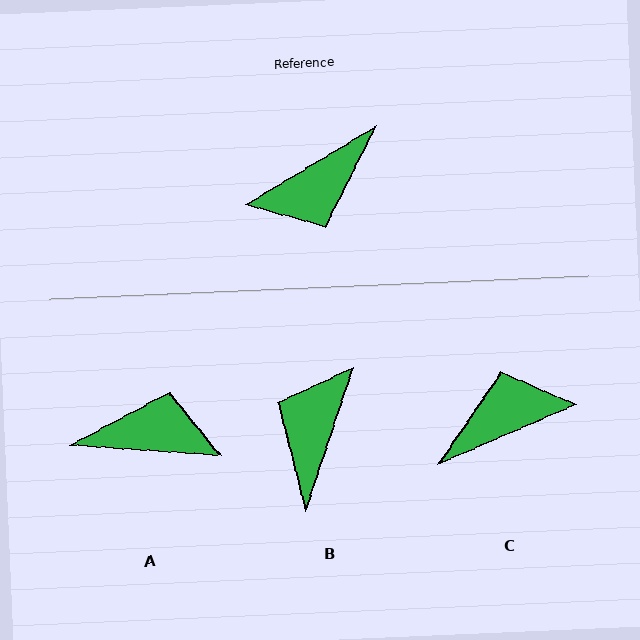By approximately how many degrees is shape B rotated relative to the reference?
Approximately 139 degrees clockwise.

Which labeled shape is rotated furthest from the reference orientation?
C, about 172 degrees away.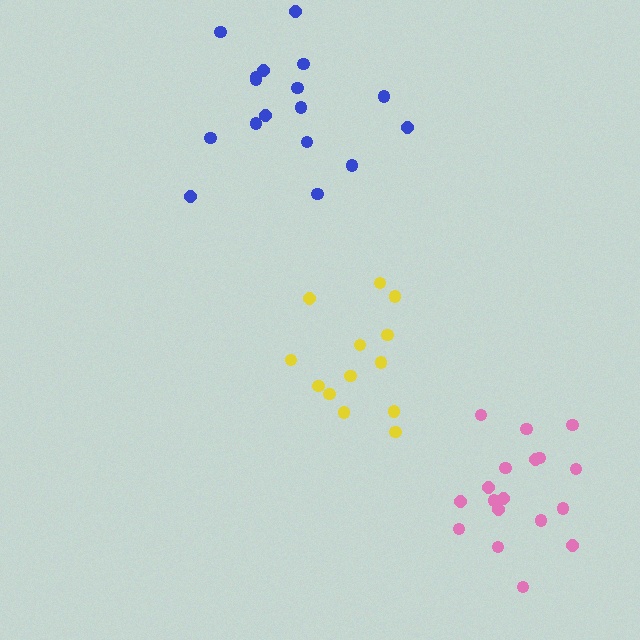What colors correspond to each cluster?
The clusters are colored: yellow, blue, pink.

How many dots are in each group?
Group 1: 13 dots, Group 2: 17 dots, Group 3: 18 dots (48 total).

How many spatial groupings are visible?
There are 3 spatial groupings.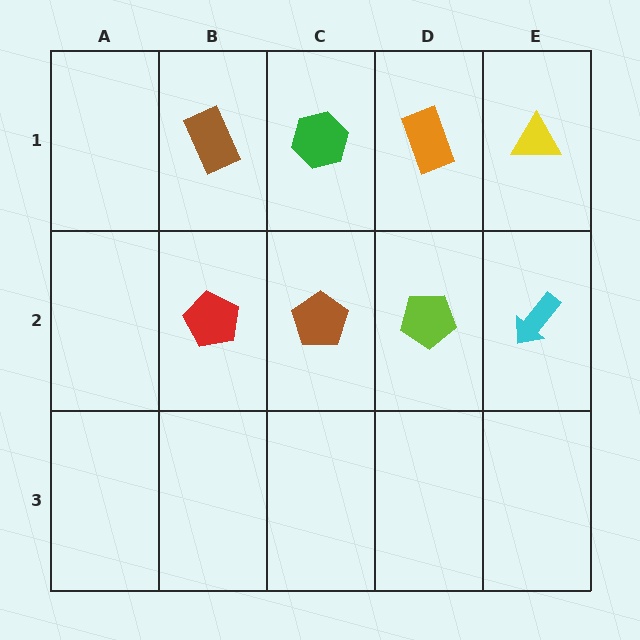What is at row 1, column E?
A yellow triangle.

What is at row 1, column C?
A green hexagon.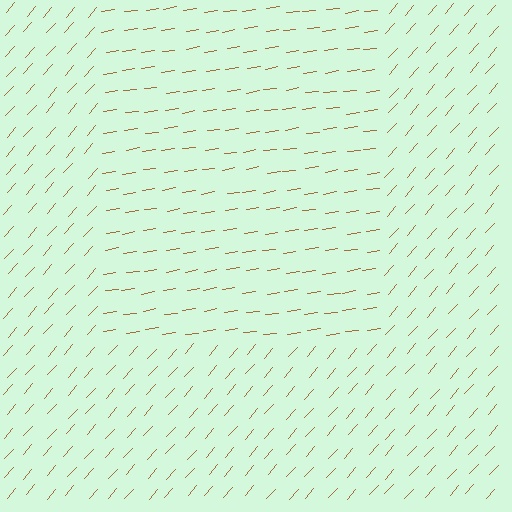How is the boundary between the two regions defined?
The boundary is defined purely by a change in line orientation (approximately 40 degrees difference). All lines are the same color and thickness.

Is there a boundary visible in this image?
Yes, there is a texture boundary formed by a change in line orientation.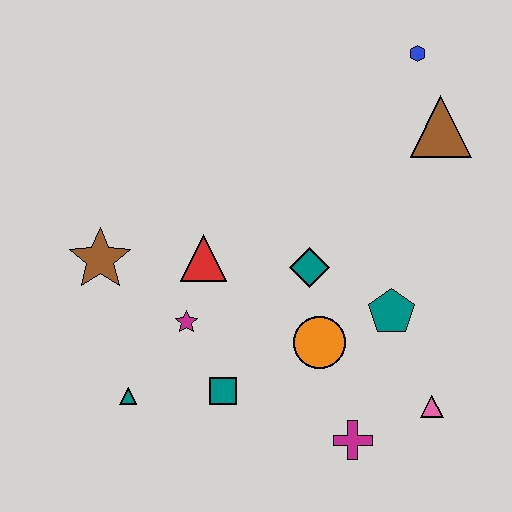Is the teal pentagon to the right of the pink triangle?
No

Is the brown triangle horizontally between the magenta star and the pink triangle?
No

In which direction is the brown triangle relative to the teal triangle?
The brown triangle is to the right of the teal triangle.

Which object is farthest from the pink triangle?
The brown star is farthest from the pink triangle.